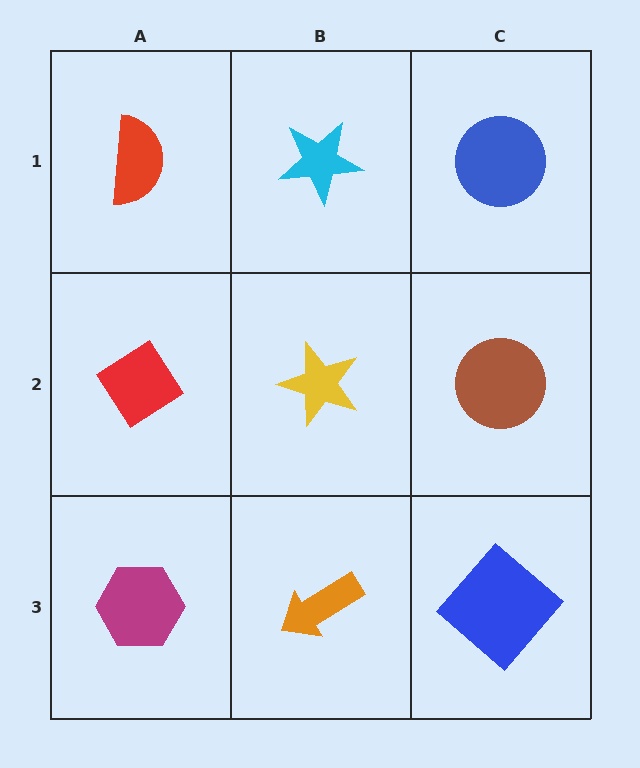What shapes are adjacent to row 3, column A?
A red diamond (row 2, column A), an orange arrow (row 3, column B).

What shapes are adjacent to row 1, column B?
A yellow star (row 2, column B), a red semicircle (row 1, column A), a blue circle (row 1, column C).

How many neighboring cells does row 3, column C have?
2.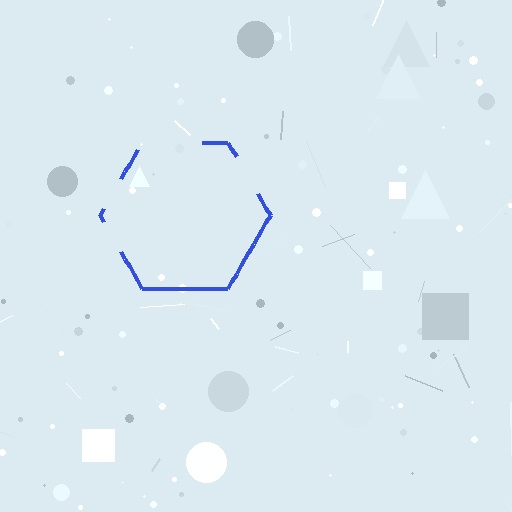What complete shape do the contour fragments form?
The contour fragments form a hexagon.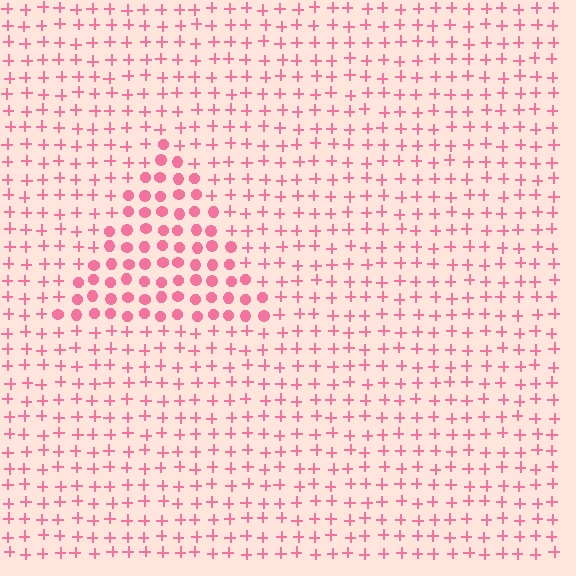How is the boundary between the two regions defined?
The boundary is defined by a change in element shape: circles inside vs. plus signs outside. All elements share the same color and spacing.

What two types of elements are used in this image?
The image uses circles inside the triangle region and plus signs outside it.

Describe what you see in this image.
The image is filled with small pink elements arranged in a uniform grid. A triangle-shaped region contains circles, while the surrounding area contains plus signs. The boundary is defined purely by the change in element shape.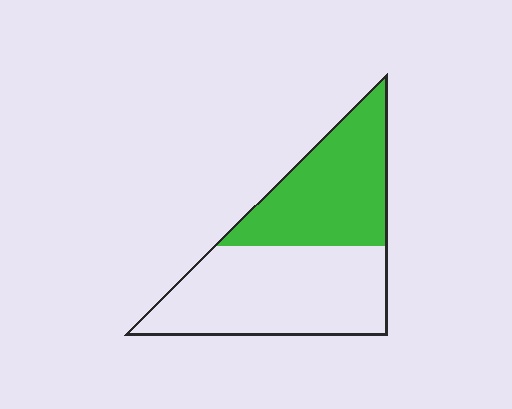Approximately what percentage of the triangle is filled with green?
Approximately 45%.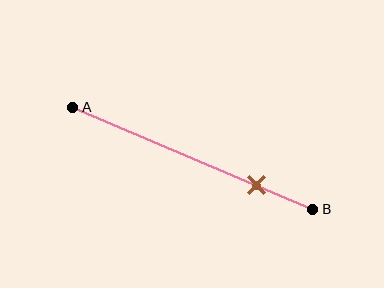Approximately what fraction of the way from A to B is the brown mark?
The brown mark is approximately 75% of the way from A to B.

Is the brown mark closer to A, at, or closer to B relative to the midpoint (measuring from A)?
The brown mark is closer to point B than the midpoint of segment AB.